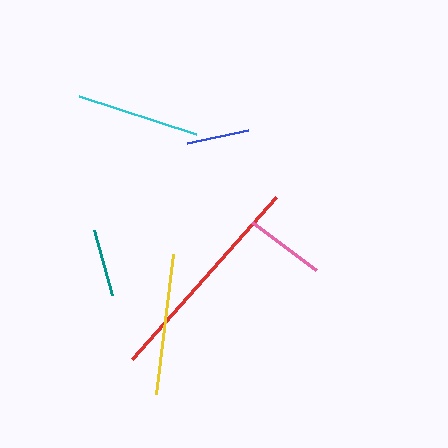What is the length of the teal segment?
The teal segment is approximately 67 pixels long.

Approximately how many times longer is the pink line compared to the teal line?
The pink line is approximately 1.2 times the length of the teal line.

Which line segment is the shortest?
The blue line is the shortest at approximately 62 pixels.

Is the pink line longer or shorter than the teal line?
The pink line is longer than the teal line.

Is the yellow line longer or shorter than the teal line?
The yellow line is longer than the teal line.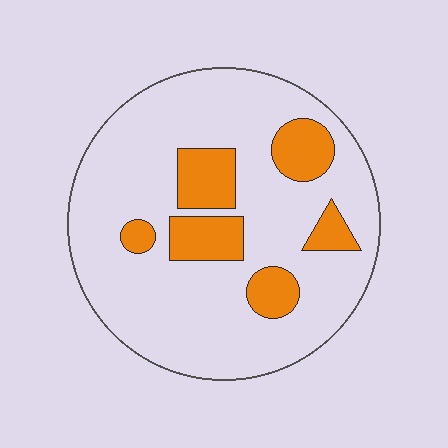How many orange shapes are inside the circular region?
6.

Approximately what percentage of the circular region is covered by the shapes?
Approximately 20%.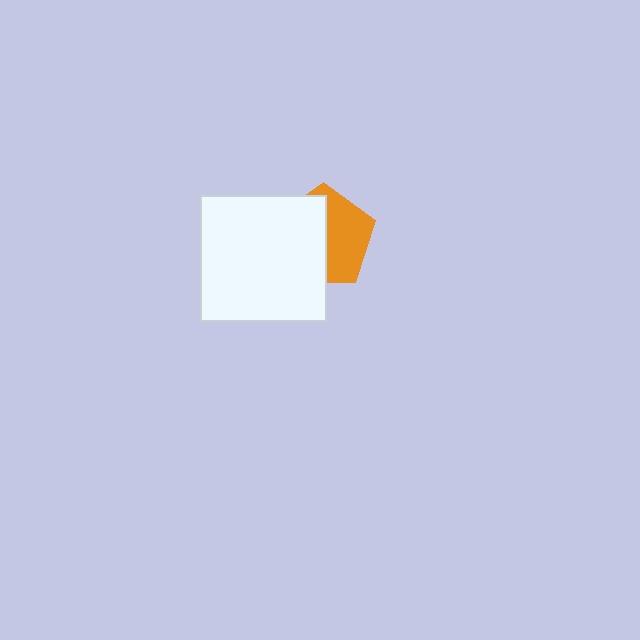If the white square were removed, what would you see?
You would see the complete orange pentagon.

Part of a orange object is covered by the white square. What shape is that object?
It is a pentagon.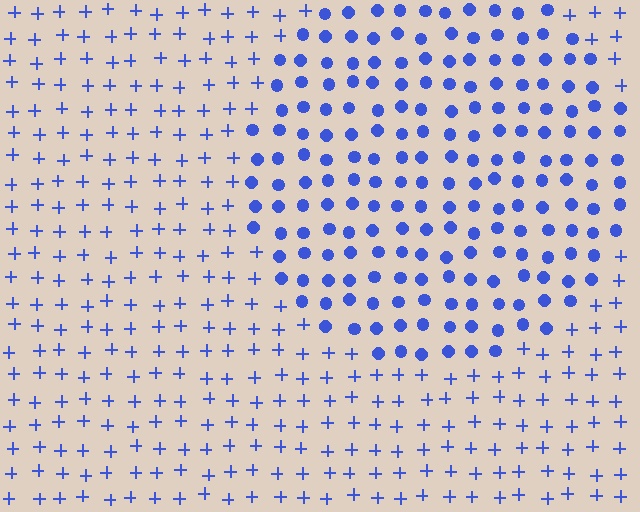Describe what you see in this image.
The image is filled with small blue elements arranged in a uniform grid. A circle-shaped region contains circles, while the surrounding area contains plus signs. The boundary is defined purely by the change in element shape.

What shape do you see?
I see a circle.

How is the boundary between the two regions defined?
The boundary is defined by a change in element shape: circles inside vs. plus signs outside. All elements share the same color and spacing.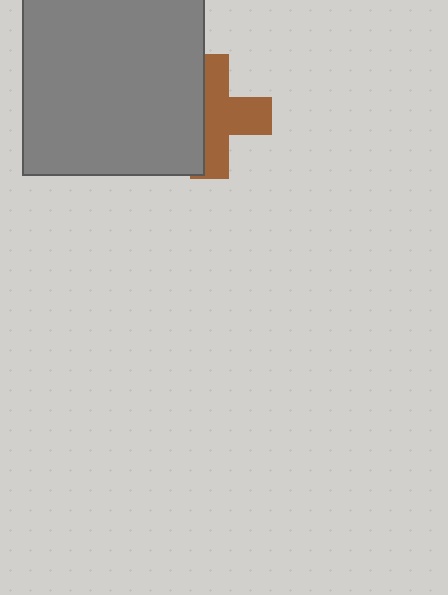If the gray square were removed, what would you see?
You would see the complete brown cross.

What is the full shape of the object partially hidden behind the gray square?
The partially hidden object is a brown cross.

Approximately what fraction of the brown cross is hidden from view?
Roughly 43% of the brown cross is hidden behind the gray square.